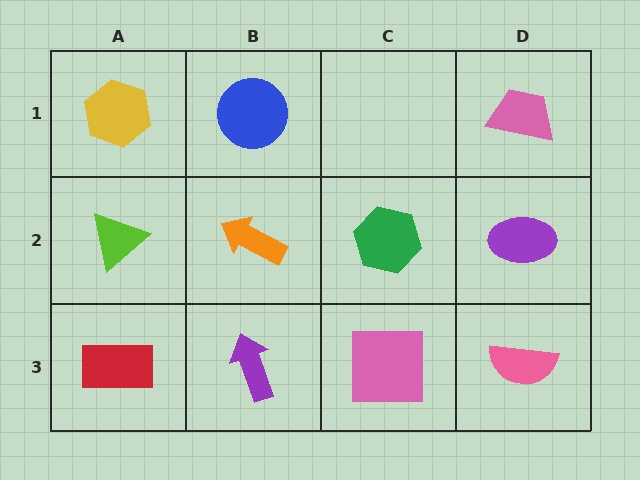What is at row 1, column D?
A pink trapezoid.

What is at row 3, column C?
A pink square.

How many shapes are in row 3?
4 shapes.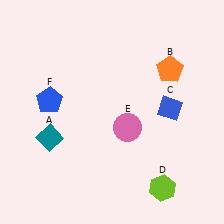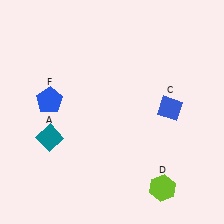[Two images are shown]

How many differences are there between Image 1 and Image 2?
There are 2 differences between the two images.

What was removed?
The orange pentagon (B), the pink circle (E) were removed in Image 2.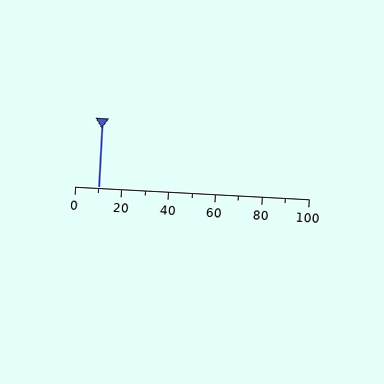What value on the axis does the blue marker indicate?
The marker indicates approximately 10.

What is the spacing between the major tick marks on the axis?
The major ticks are spaced 20 apart.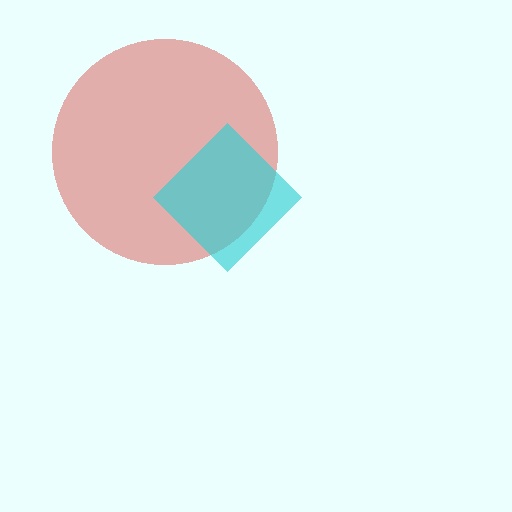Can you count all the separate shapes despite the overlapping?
Yes, there are 2 separate shapes.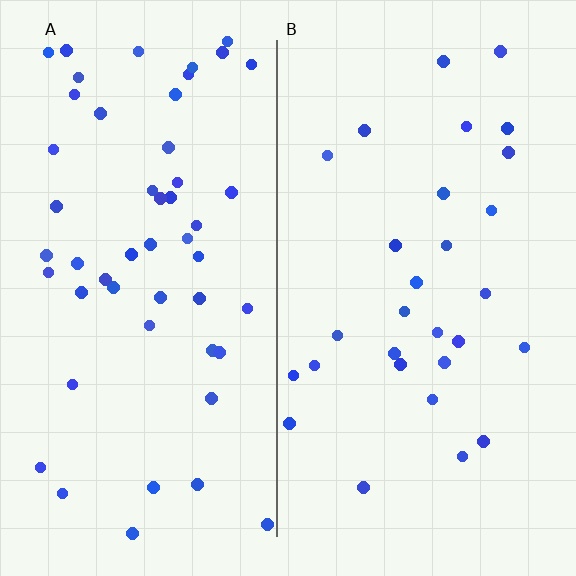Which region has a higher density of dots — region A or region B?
A (the left).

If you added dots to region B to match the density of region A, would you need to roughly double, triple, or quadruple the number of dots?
Approximately double.